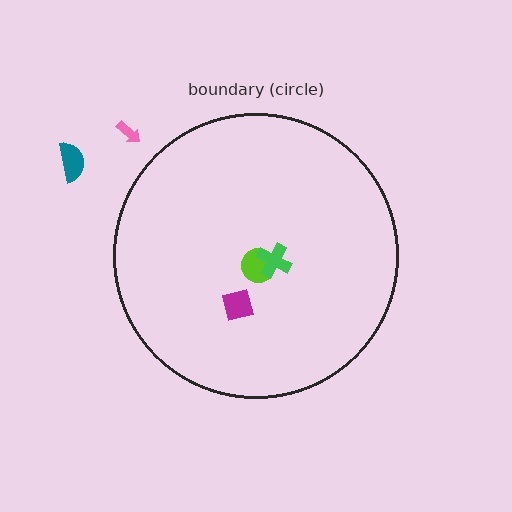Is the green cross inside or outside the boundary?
Inside.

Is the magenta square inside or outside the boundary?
Inside.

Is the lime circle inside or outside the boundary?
Inside.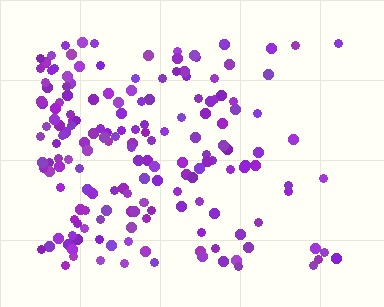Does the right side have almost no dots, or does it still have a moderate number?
Still a moderate number, just noticeably fewer than the left.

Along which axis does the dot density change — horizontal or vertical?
Horizontal.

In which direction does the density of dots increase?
From right to left, with the left side densest.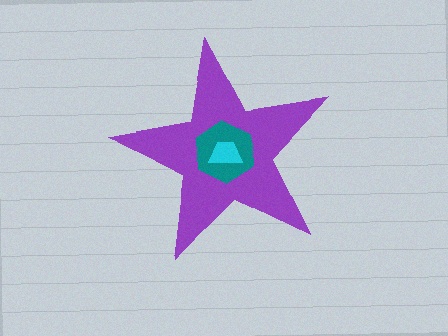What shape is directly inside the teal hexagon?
The cyan trapezoid.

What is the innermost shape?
The cyan trapezoid.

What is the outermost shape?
The purple star.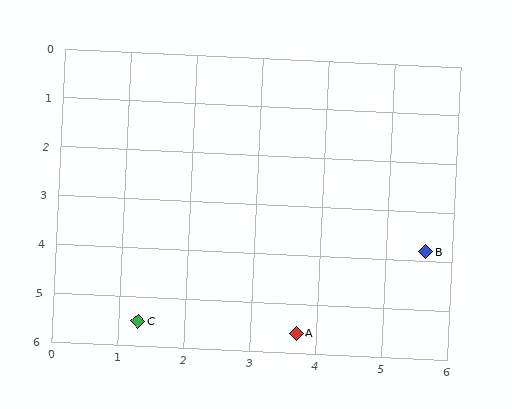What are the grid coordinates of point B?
Point B is at approximately (5.6, 3.8).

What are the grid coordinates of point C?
Point C is at approximately (1.3, 5.5).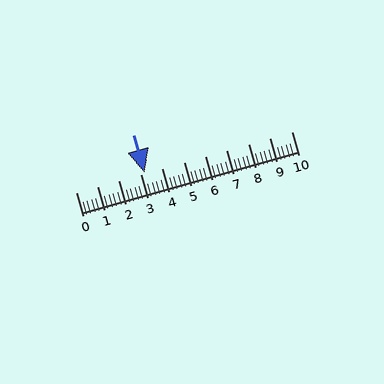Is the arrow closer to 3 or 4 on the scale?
The arrow is closer to 3.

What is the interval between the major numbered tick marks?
The major tick marks are spaced 1 units apart.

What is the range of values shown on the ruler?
The ruler shows values from 0 to 10.